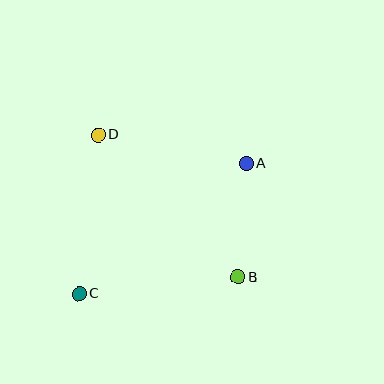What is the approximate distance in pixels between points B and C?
The distance between B and C is approximately 160 pixels.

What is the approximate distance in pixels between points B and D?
The distance between B and D is approximately 200 pixels.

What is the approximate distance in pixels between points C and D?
The distance between C and D is approximately 160 pixels.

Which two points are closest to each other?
Points A and B are closest to each other.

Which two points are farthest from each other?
Points A and C are farthest from each other.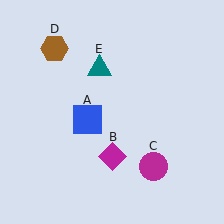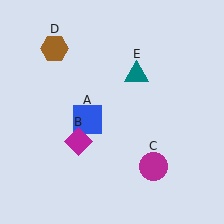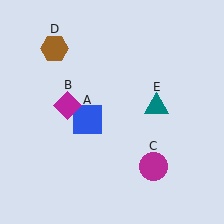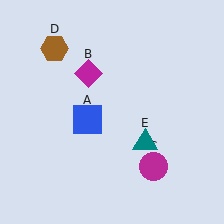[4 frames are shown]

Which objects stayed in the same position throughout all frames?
Blue square (object A) and magenta circle (object C) and brown hexagon (object D) remained stationary.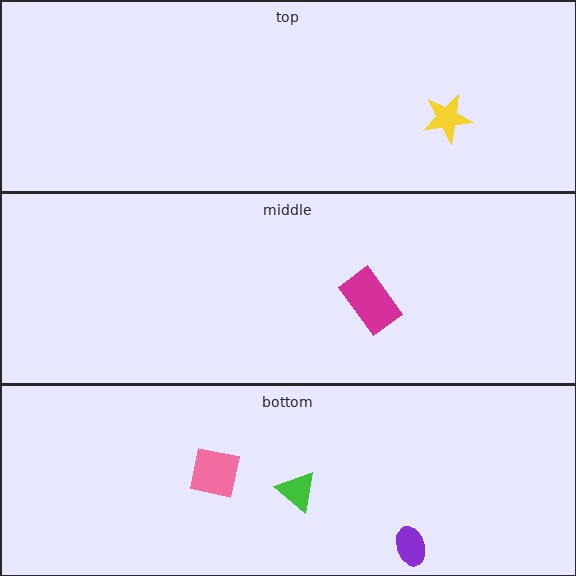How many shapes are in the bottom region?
3.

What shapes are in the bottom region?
The green triangle, the purple ellipse, the pink square.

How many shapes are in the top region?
1.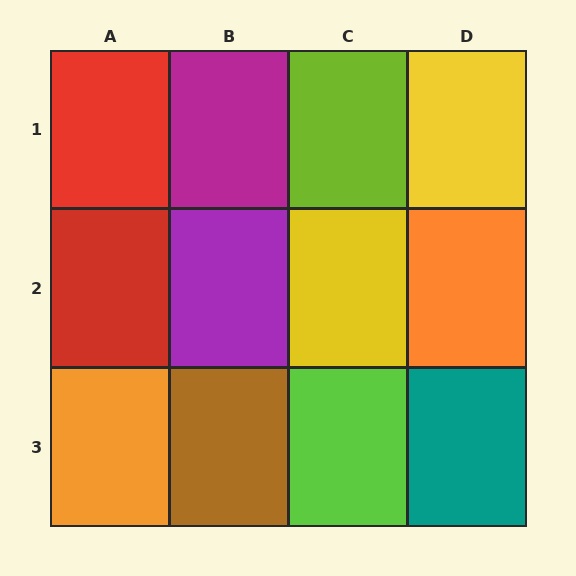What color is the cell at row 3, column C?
Lime.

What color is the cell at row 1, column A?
Red.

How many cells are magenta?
1 cell is magenta.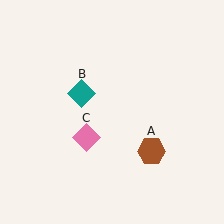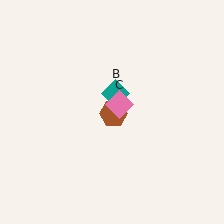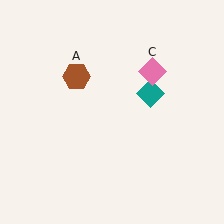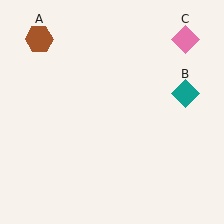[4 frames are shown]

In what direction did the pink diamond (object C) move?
The pink diamond (object C) moved up and to the right.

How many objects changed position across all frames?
3 objects changed position: brown hexagon (object A), teal diamond (object B), pink diamond (object C).